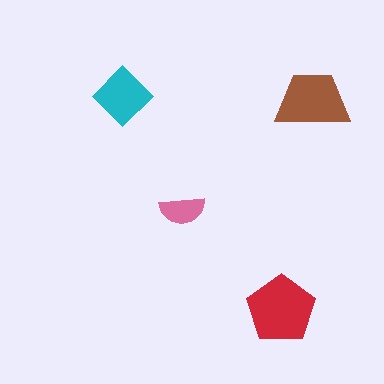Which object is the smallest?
The pink semicircle.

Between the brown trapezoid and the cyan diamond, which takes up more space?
The brown trapezoid.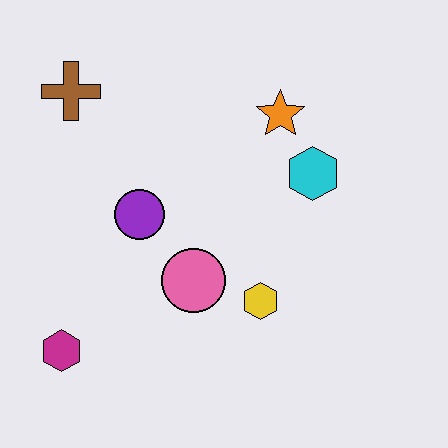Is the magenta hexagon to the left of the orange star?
Yes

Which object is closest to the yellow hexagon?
The pink circle is closest to the yellow hexagon.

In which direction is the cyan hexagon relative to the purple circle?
The cyan hexagon is to the right of the purple circle.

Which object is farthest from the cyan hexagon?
The magenta hexagon is farthest from the cyan hexagon.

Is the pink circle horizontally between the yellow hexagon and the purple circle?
Yes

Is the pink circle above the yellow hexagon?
Yes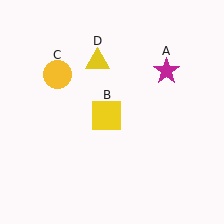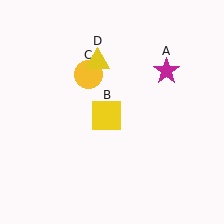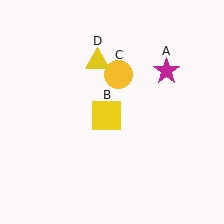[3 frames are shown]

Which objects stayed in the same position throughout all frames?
Magenta star (object A) and yellow square (object B) and yellow triangle (object D) remained stationary.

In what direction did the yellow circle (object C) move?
The yellow circle (object C) moved right.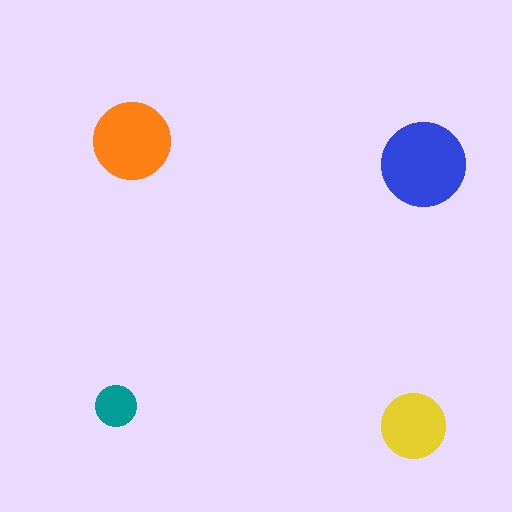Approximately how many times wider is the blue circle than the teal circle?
About 2 times wider.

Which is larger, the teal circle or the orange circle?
The orange one.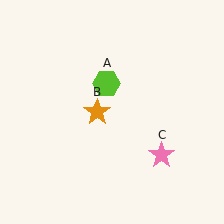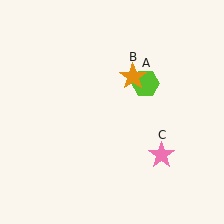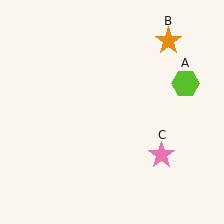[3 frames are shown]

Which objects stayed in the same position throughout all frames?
Pink star (object C) remained stationary.